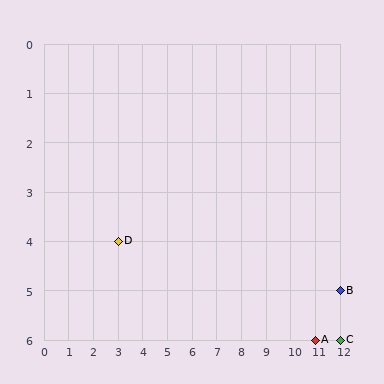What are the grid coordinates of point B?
Point B is at grid coordinates (12, 5).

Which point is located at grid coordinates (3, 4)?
Point D is at (3, 4).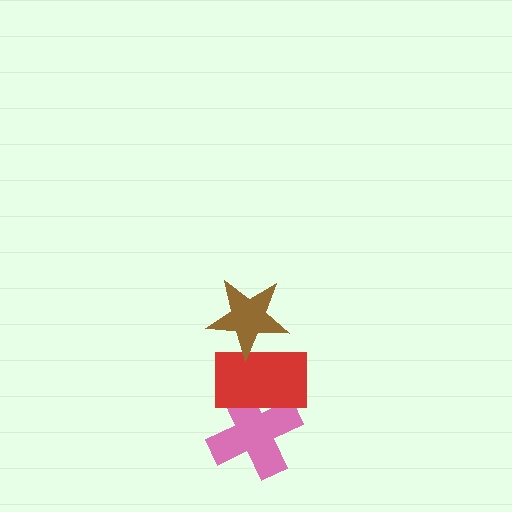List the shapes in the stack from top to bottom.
From top to bottom: the brown star, the red rectangle, the pink cross.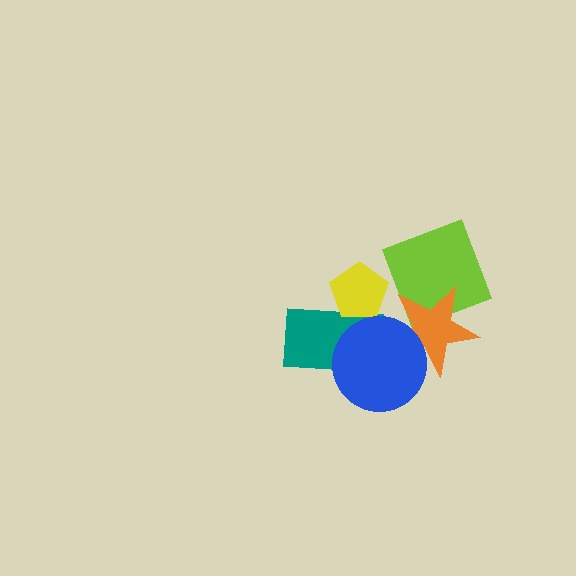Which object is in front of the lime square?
The orange star is in front of the lime square.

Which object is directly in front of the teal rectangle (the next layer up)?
The yellow pentagon is directly in front of the teal rectangle.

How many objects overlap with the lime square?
1 object overlaps with the lime square.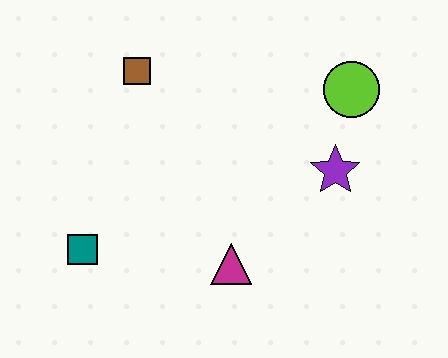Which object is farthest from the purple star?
The teal square is farthest from the purple star.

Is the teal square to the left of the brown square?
Yes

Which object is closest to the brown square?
The teal square is closest to the brown square.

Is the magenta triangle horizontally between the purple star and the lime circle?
No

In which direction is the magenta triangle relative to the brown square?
The magenta triangle is below the brown square.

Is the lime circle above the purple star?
Yes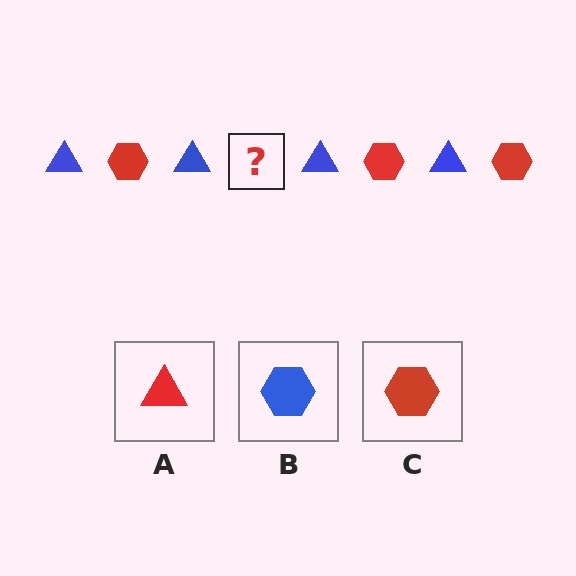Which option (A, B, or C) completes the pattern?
C.